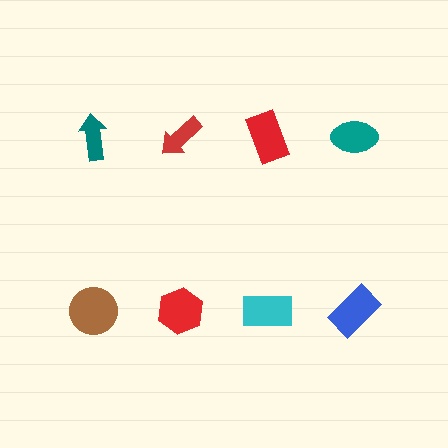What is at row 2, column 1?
A brown circle.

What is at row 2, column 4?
A blue rectangle.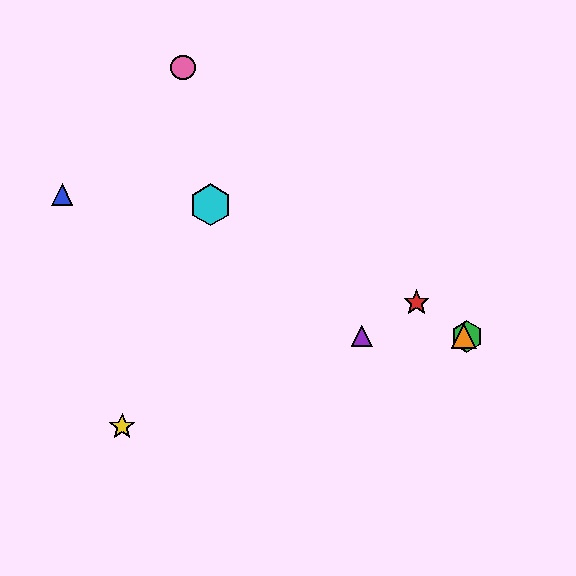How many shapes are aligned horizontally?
3 shapes (the green hexagon, the purple triangle, the orange triangle) are aligned horizontally.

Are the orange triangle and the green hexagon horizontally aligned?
Yes, both are at y≈336.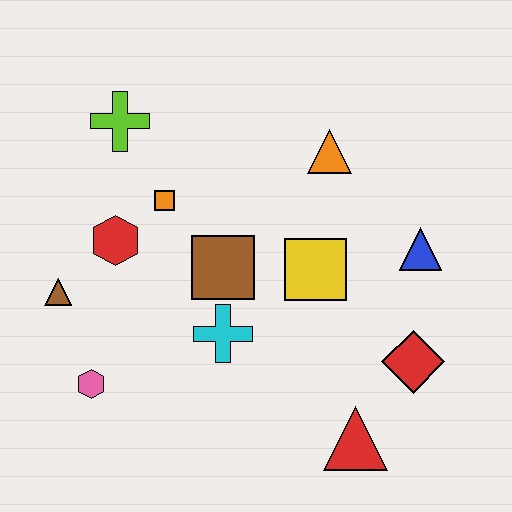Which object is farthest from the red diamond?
The lime cross is farthest from the red diamond.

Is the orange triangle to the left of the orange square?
No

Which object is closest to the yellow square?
The brown square is closest to the yellow square.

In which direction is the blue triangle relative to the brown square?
The blue triangle is to the right of the brown square.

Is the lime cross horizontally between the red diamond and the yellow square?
No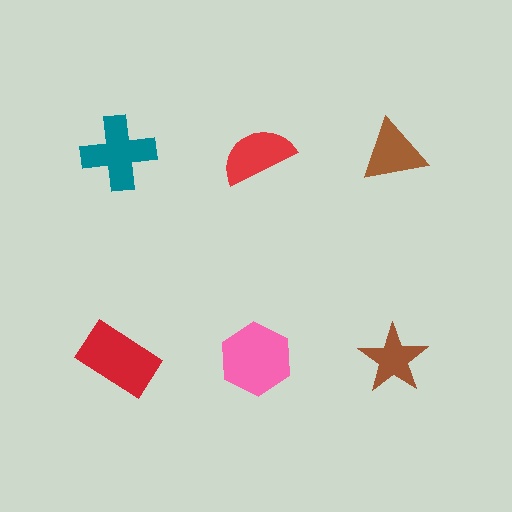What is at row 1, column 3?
A brown triangle.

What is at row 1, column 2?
A red semicircle.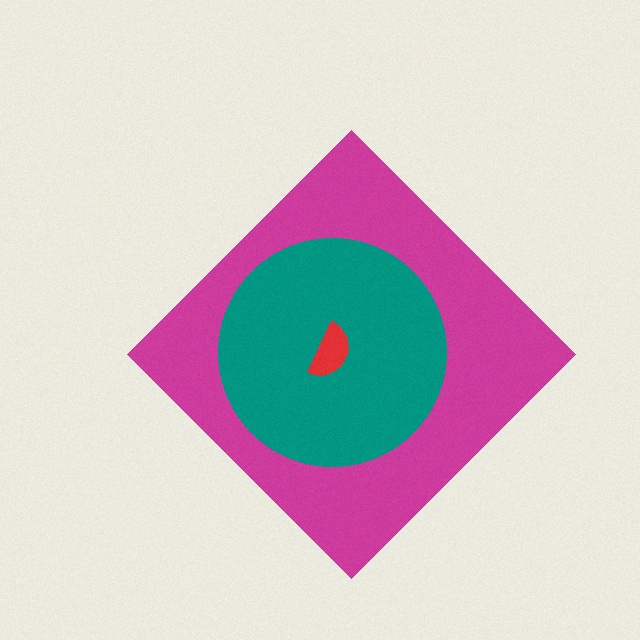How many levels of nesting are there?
3.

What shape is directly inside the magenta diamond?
The teal circle.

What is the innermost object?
The red semicircle.